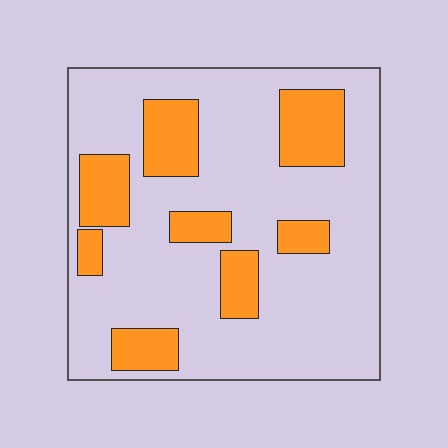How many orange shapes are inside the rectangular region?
8.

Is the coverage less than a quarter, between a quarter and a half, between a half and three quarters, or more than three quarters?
Less than a quarter.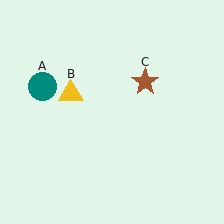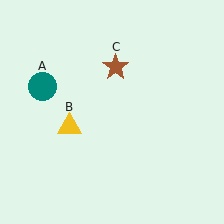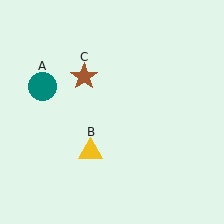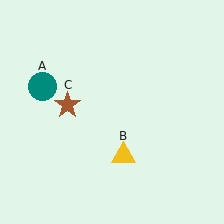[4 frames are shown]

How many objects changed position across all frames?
2 objects changed position: yellow triangle (object B), brown star (object C).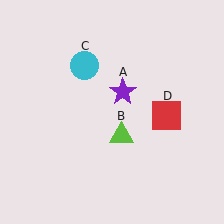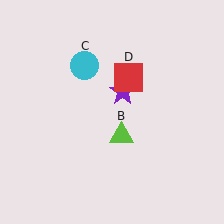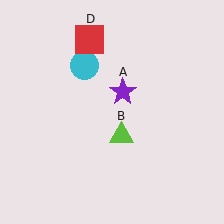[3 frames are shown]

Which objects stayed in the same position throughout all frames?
Purple star (object A) and lime triangle (object B) and cyan circle (object C) remained stationary.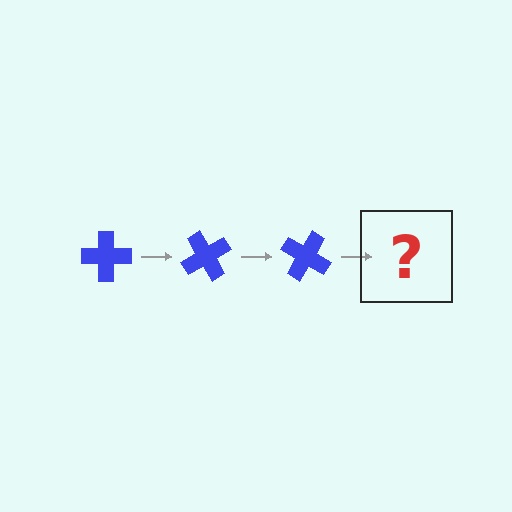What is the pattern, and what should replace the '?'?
The pattern is that the cross rotates 60 degrees each step. The '?' should be a blue cross rotated 180 degrees.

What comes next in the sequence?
The next element should be a blue cross rotated 180 degrees.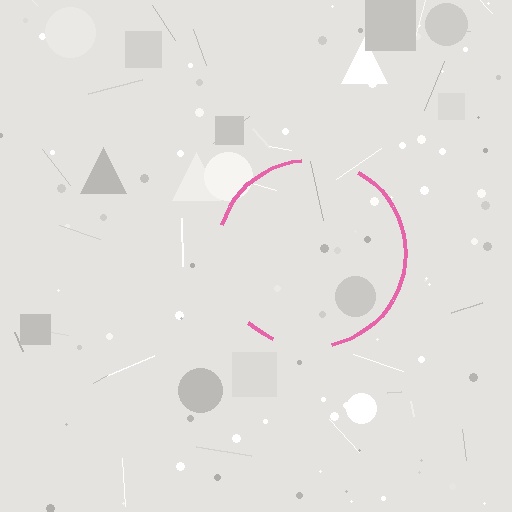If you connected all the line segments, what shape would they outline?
They would outline a circle.